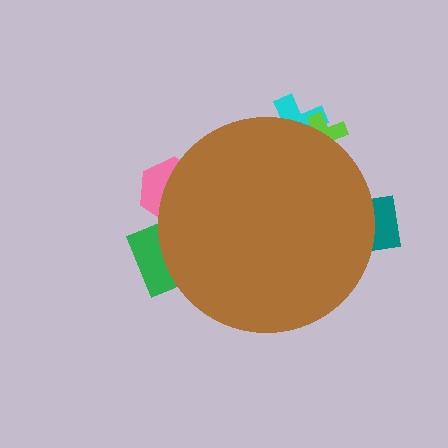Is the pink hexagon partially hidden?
Yes, the pink hexagon is partially hidden behind the brown circle.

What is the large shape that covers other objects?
A brown circle.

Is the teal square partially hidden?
Yes, the teal square is partially hidden behind the brown circle.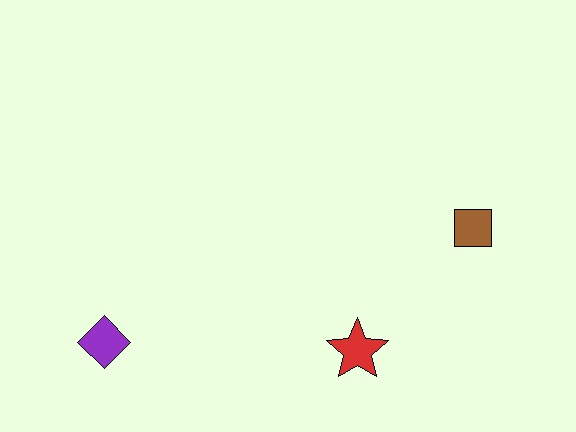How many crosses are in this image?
There are no crosses.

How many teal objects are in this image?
There are no teal objects.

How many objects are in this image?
There are 3 objects.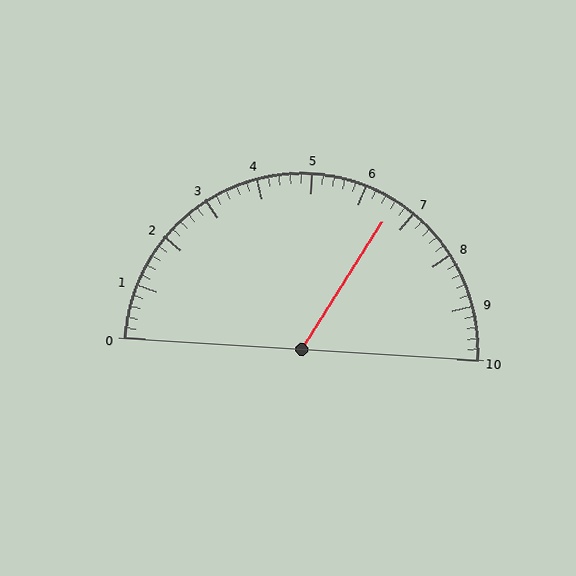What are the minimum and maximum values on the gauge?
The gauge ranges from 0 to 10.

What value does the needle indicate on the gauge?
The needle indicates approximately 6.6.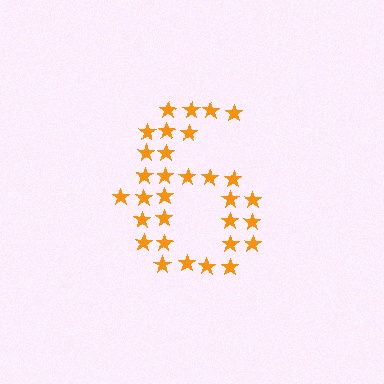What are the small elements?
The small elements are stars.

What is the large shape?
The large shape is the digit 6.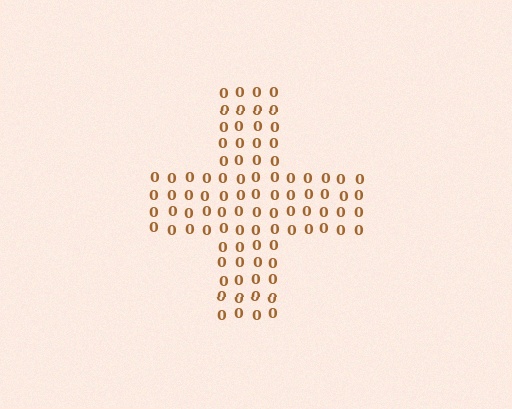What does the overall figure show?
The overall figure shows a cross.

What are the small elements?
The small elements are digit 0's.